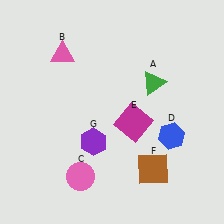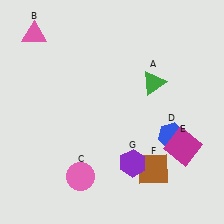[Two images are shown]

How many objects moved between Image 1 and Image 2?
3 objects moved between the two images.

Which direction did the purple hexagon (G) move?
The purple hexagon (G) moved right.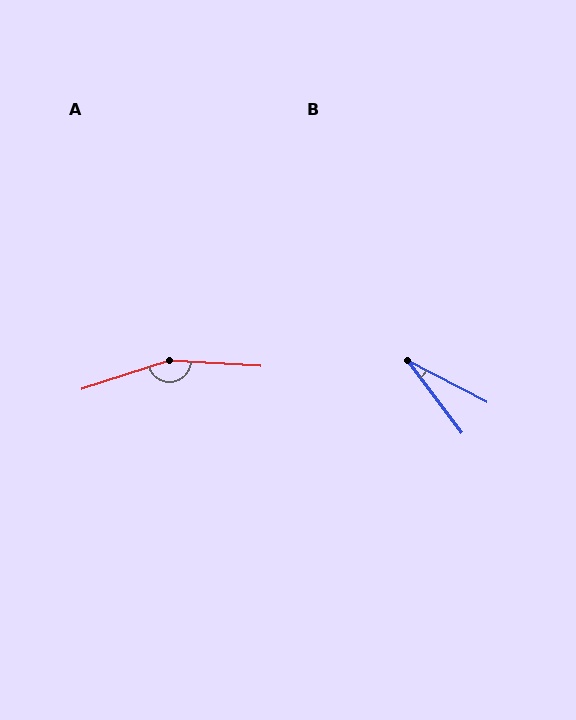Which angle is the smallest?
B, at approximately 25 degrees.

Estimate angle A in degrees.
Approximately 158 degrees.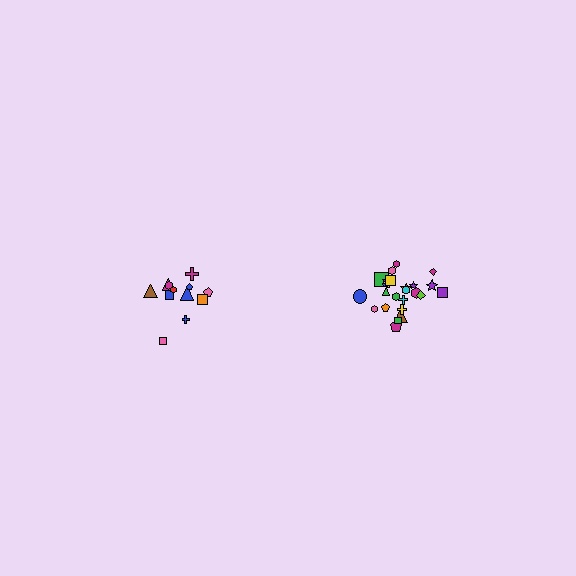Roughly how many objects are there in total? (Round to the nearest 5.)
Roughly 35 objects in total.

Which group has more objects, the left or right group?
The right group.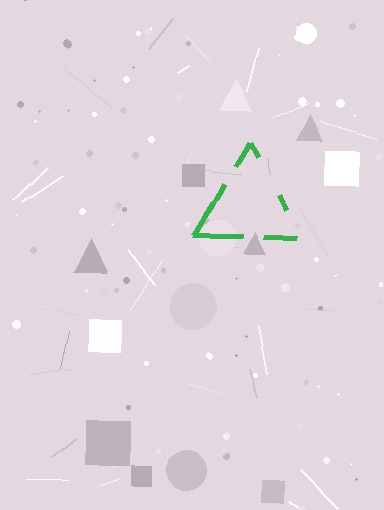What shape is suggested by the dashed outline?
The dashed outline suggests a triangle.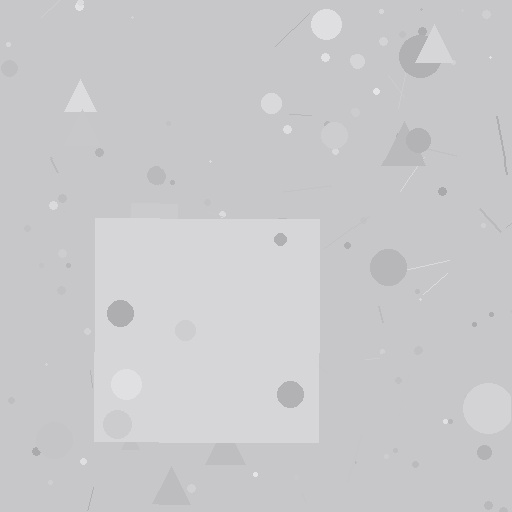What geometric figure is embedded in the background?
A square is embedded in the background.